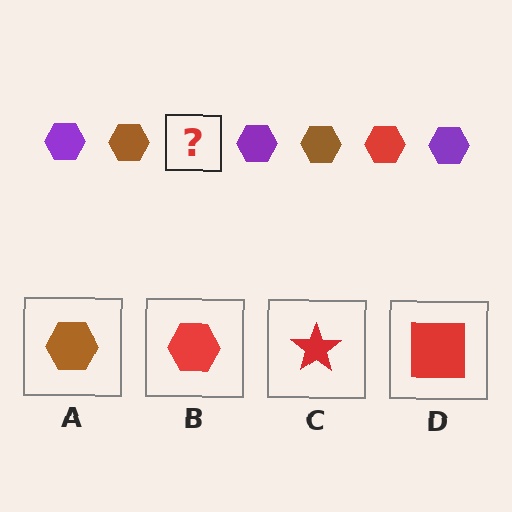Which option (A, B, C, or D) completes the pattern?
B.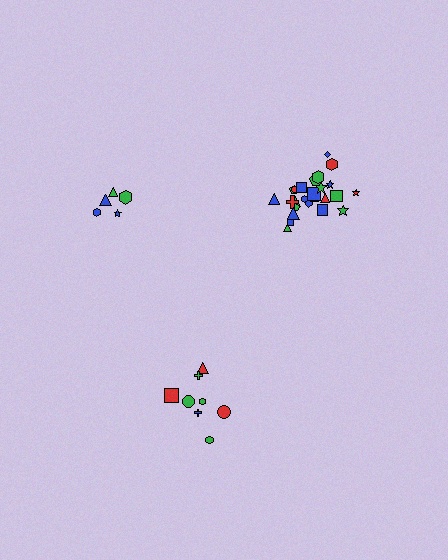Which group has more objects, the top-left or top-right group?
The top-right group.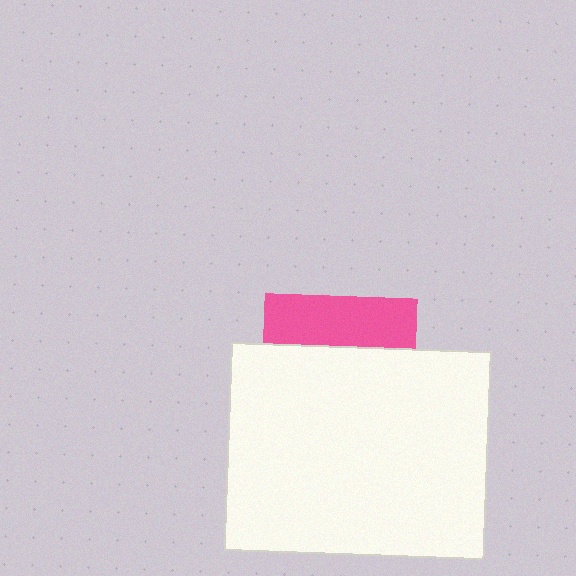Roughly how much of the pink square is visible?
A small part of it is visible (roughly 32%).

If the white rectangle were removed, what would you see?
You would see the complete pink square.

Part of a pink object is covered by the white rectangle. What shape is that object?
It is a square.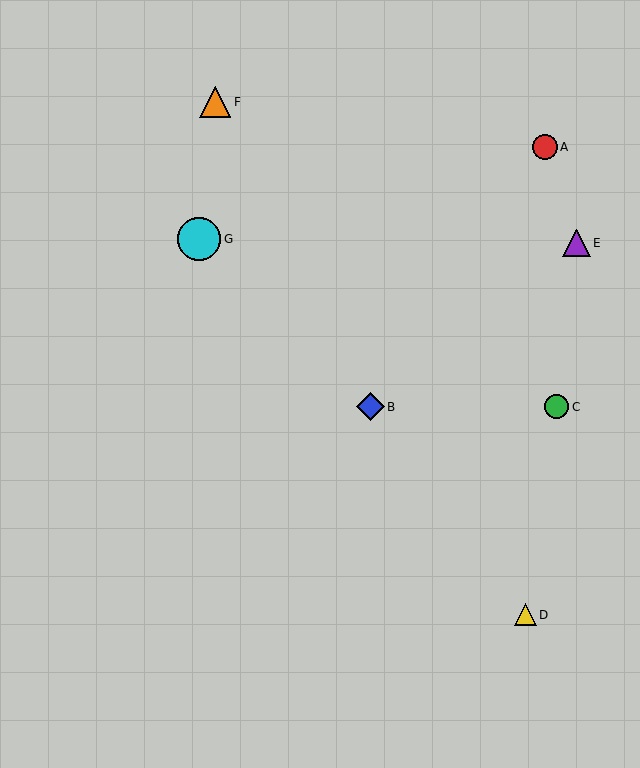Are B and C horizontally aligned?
Yes, both are at y≈407.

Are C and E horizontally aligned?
No, C is at y≈407 and E is at y≈243.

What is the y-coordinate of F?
Object F is at y≈102.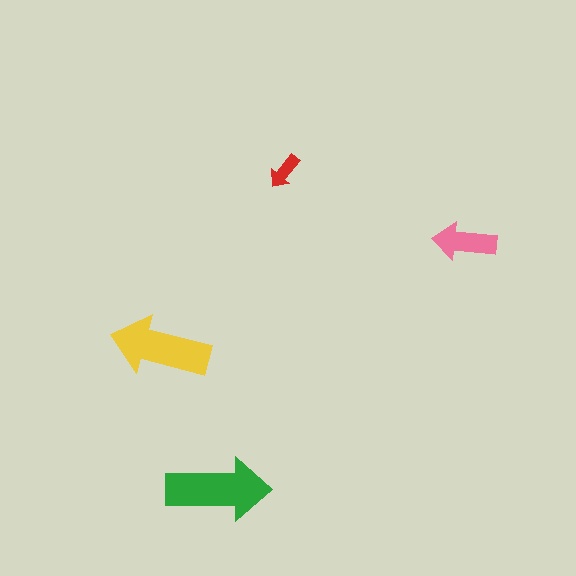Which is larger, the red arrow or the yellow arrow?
The yellow one.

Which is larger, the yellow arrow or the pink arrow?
The yellow one.